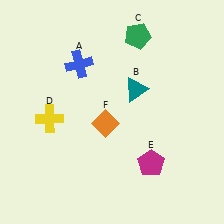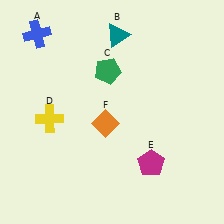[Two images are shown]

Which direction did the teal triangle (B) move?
The teal triangle (B) moved up.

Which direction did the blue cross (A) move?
The blue cross (A) moved left.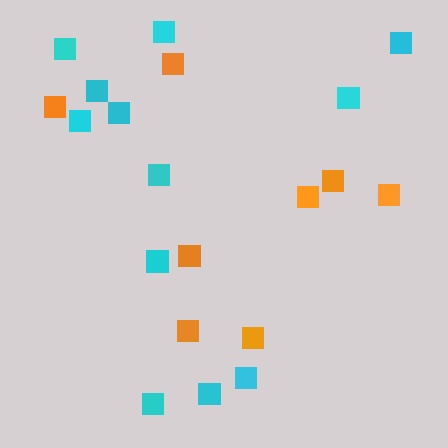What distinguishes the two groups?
There are 2 groups: one group of cyan squares (12) and one group of orange squares (8).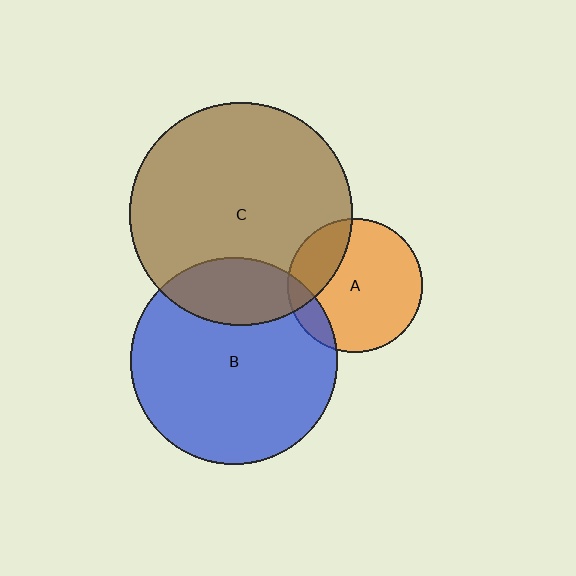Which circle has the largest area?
Circle C (brown).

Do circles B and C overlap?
Yes.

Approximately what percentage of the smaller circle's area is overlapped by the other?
Approximately 20%.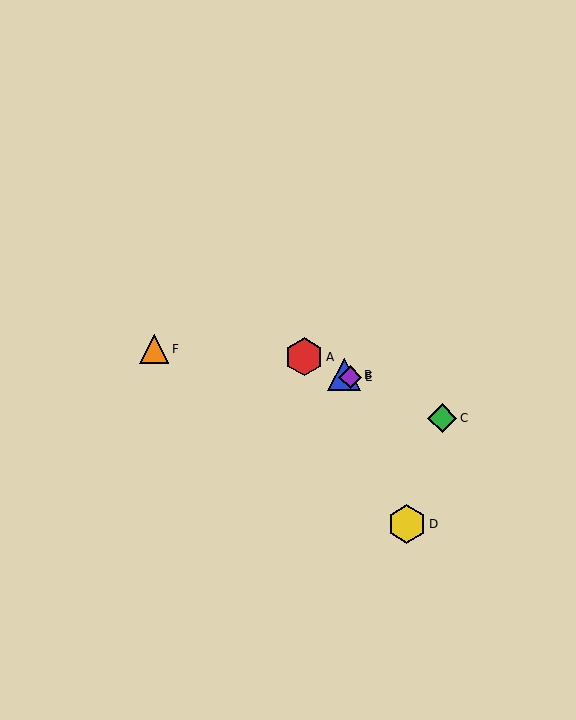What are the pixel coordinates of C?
Object C is at (442, 418).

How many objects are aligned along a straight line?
4 objects (A, B, C, E) are aligned along a straight line.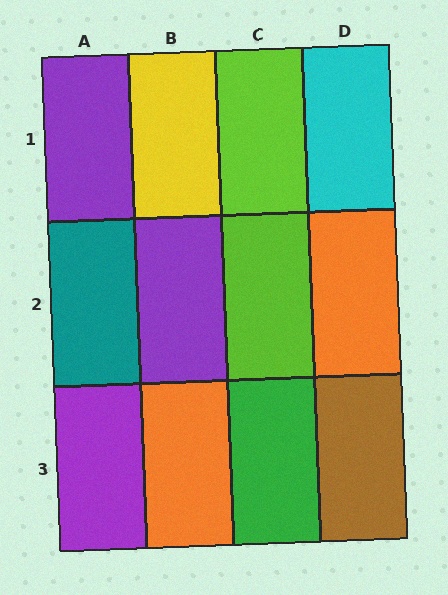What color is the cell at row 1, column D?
Cyan.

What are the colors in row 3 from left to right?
Purple, orange, green, brown.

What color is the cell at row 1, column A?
Purple.